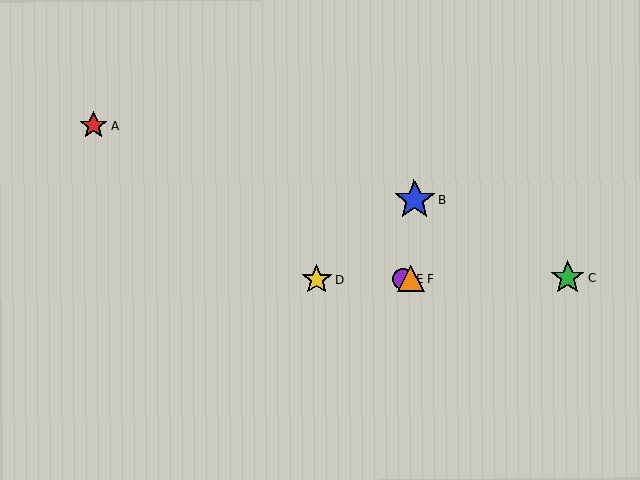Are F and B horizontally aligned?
No, F is at y≈279 and B is at y≈200.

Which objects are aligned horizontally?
Objects C, D, E, F are aligned horizontally.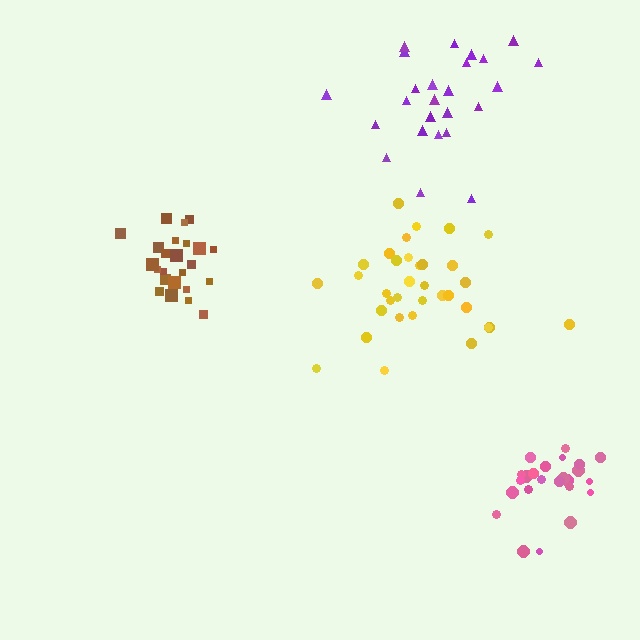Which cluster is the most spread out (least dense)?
Purple.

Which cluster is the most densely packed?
Brown.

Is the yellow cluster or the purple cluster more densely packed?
Yellow.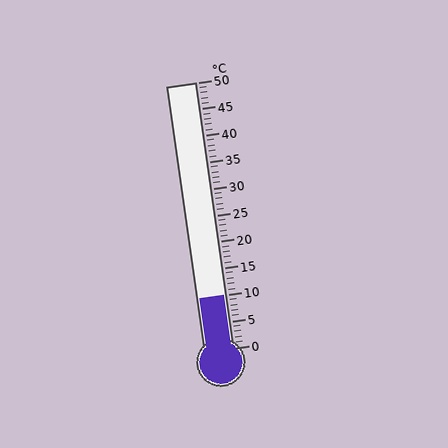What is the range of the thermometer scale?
The thermometer scale ranges from 0°C to 50°C.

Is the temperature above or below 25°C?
The temperature is below 25°C.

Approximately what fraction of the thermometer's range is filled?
The thermometer is filled to approximately 20% of its range.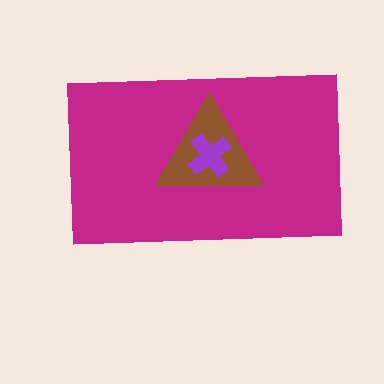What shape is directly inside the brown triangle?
The purple cross.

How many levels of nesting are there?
3.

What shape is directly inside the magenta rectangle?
The brown triangle.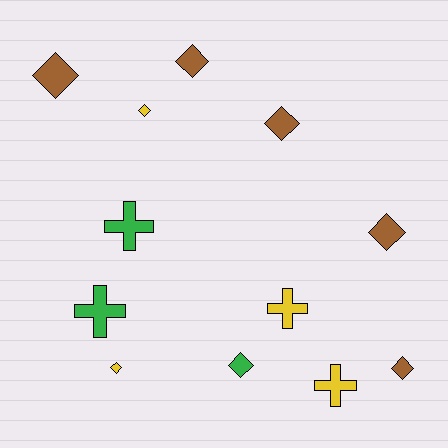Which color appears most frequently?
Brown, with 5 objects.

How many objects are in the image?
There are 12 objects.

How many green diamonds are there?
There is 1 green diamond.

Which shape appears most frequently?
Diamond, with 8 objects.